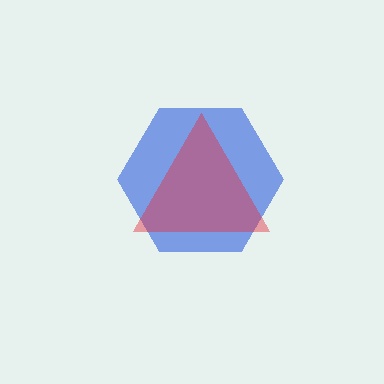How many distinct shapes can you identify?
There are 2 distinct shapes: a blue hexagon, a red triangle.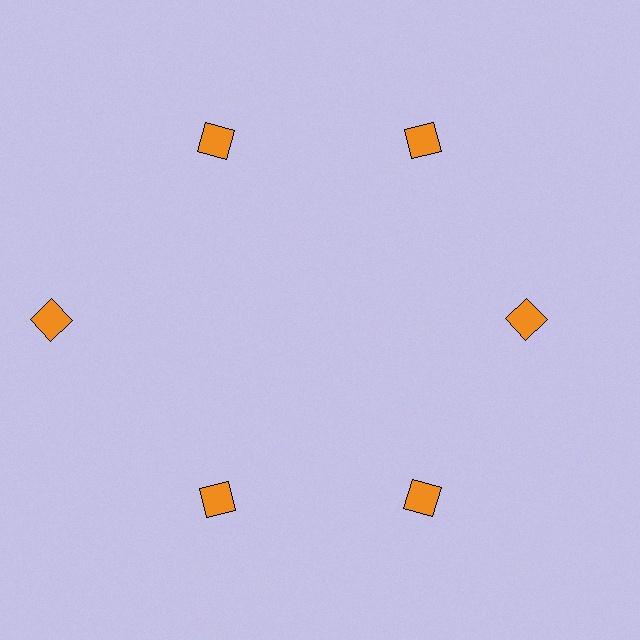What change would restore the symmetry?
The symmetry would be restored by moving it inward, back onto the ring so that all 6 diamonds sit at equal angles and equal distance from the center.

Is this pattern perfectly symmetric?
No. The 6 orange diamonds are arranged in a ring, but one element near the 9 o'clock position is pushed outward from the center, breaking the 6-fold rotational symmetry.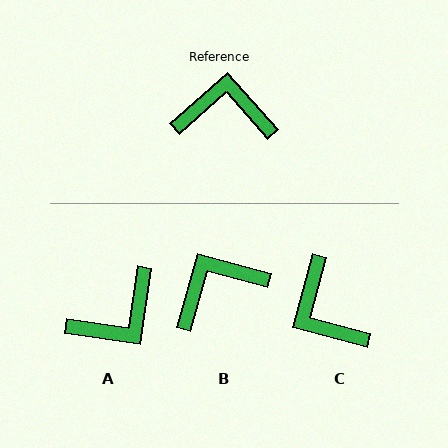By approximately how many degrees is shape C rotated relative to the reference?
Approximately 124 degrees counter-clockwise.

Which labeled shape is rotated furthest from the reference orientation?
A, about 140 degrees away.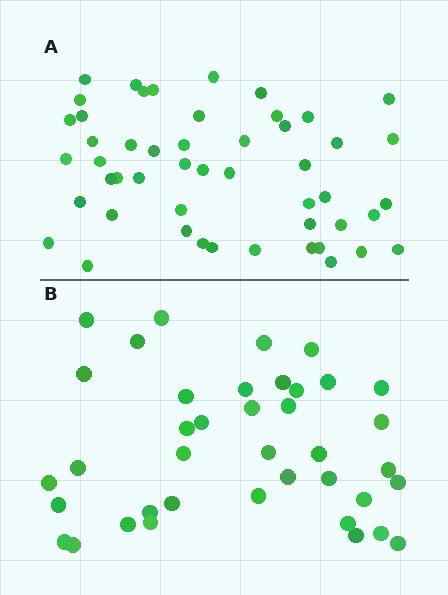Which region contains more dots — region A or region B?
Region A (the top region) has more dots.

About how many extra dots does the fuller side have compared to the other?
Region A has roughly 12 or so more dots than region B.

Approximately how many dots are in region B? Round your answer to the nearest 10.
About 40 dots. (The exact count is 39, which rounds to 40.)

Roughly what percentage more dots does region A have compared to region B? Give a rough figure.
About 30% more.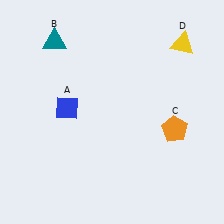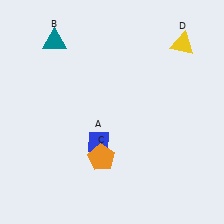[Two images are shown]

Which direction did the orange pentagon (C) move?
The orange pentagon (C) moved left.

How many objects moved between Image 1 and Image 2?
2 objects moved between the two images.